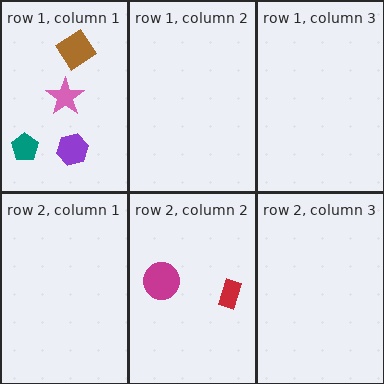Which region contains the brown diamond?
The row 1, column 1 region.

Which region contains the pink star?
The row 1, column 1 region.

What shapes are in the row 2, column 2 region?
The red rectangle, the magenta circle.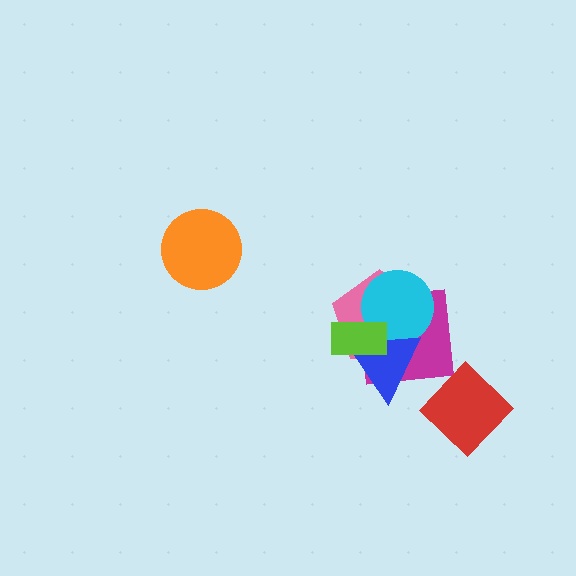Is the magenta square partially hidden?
Yes, it is partially covered by another shape.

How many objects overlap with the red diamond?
0 objects overlap with the red diamond.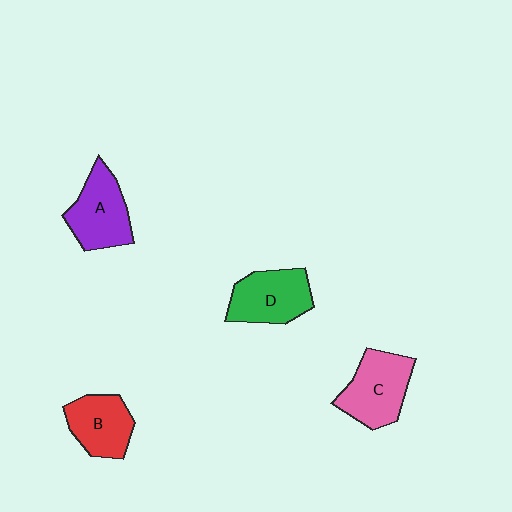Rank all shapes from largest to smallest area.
From largest to smallest: C (pink), A (purple), D (green), B (red).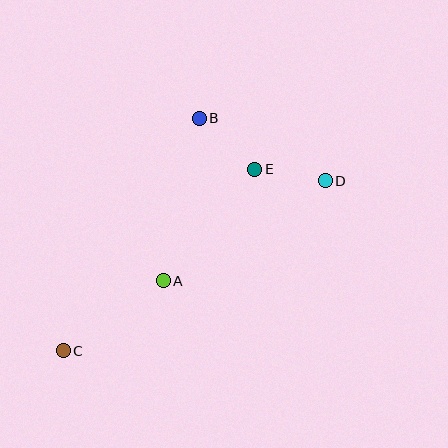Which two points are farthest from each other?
Points C and D are farthest from each other.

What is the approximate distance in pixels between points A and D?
The distance between A and D is approximately 190 pixels.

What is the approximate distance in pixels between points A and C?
The distance between A and C is approximately 122 pixels.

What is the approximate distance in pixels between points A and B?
The distance between A and B is approximately 167 pixels.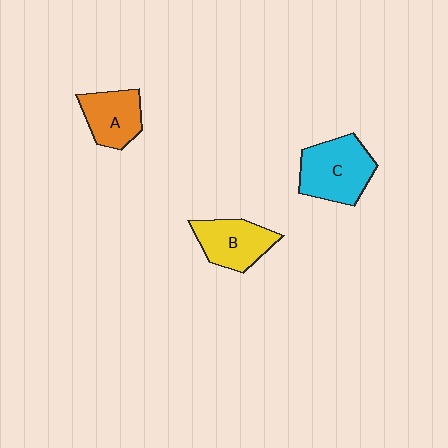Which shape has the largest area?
Shape C (cyan).